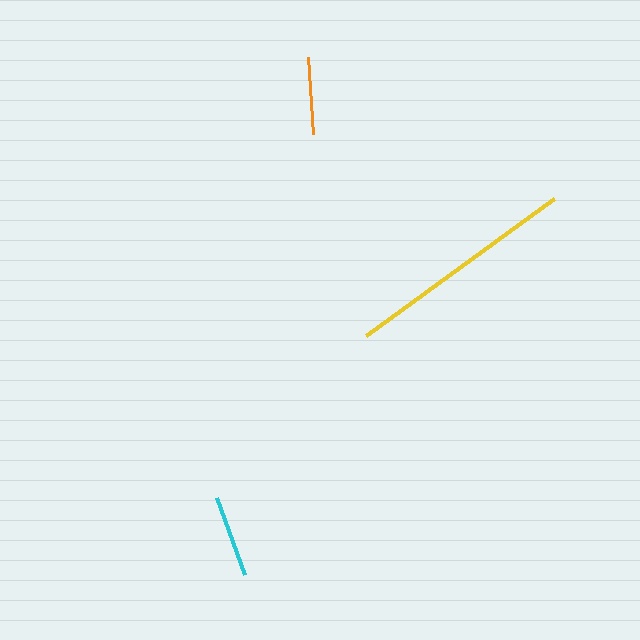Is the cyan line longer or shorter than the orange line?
The cyan line is longer than the orange line.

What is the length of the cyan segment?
The cyan segment is approximately 81 pixels long.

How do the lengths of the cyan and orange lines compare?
The cyan and orange lines are approximately the same length.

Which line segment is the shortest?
The orange line is the shortest at approximately 78 pixels.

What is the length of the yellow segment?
The yellow segment is approximately 232 pixels long.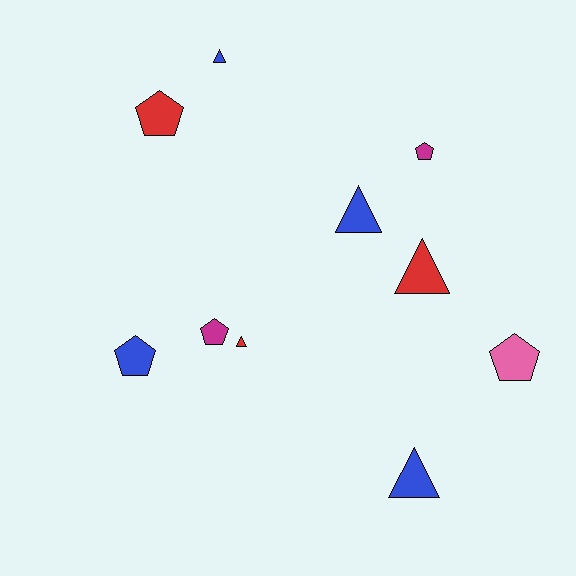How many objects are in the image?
There are 10 objects.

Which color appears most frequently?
Blue, with 4 objects.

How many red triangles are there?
There are 2 red triangles.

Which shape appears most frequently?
Pentagon, with 5 objects.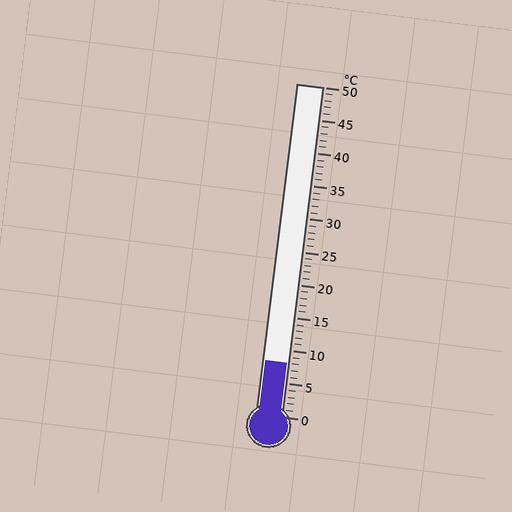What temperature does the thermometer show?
The thermometer shows approximately 8°C.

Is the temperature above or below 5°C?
The temperature is above 5°C.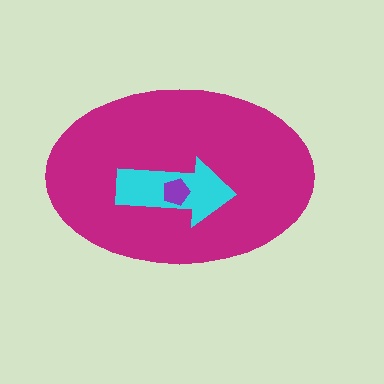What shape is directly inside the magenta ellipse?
The cyan arrow.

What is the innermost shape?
The purple pentagon.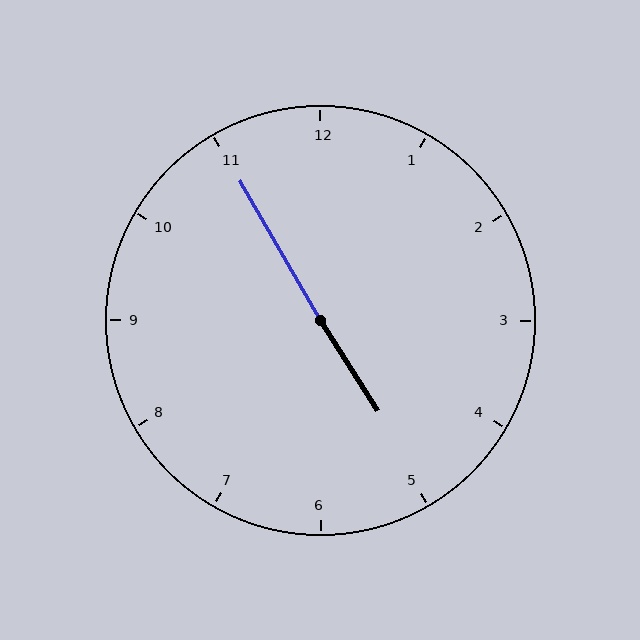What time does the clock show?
4:55.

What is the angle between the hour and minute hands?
Approximately 178 degrees.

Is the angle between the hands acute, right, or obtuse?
It is obtuse.